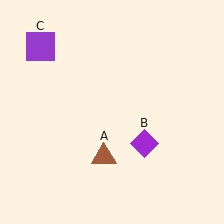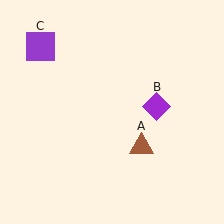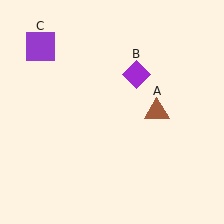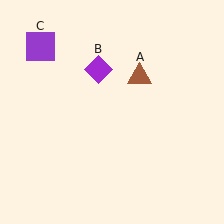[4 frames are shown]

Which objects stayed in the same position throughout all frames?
Purple square (object C) remained stationary.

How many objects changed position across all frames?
2 objects changed position: brown triangle (object A), purple diamond (object B).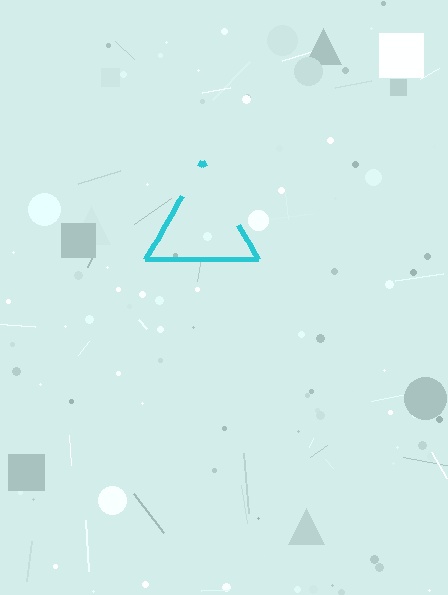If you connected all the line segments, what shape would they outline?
They would outline a triangle.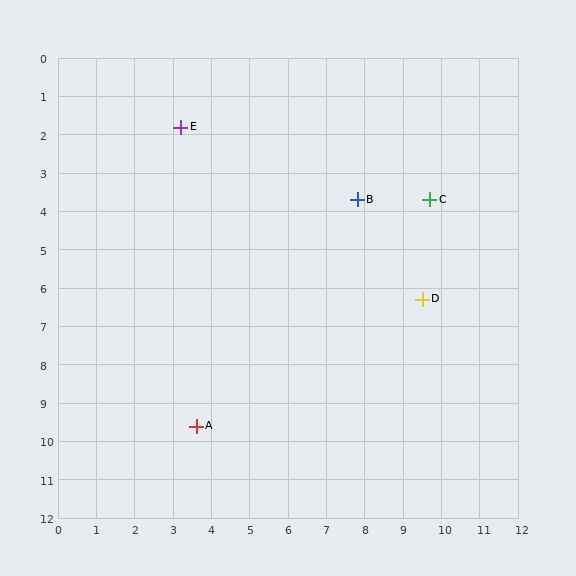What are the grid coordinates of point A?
Point A is at approximately (3.6, 9.6).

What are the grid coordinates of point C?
Point C is at approximately (9.7, 3.7).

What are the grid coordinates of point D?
Point D is at approximately (9.5, 6.3).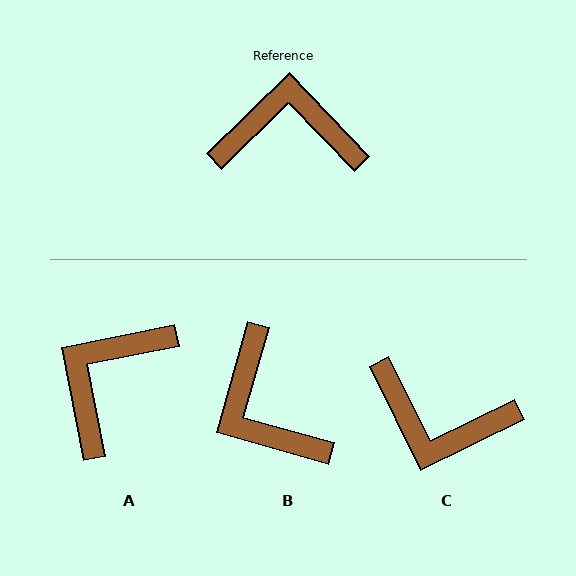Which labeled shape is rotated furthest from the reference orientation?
C, about 162 degrees away.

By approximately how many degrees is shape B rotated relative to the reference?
Approximately 120 degrees counter-clockwise.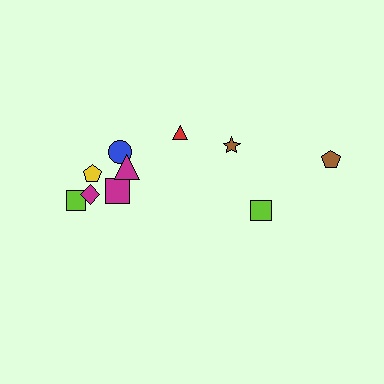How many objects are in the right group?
There are 4 objects.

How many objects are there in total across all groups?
There are 10 objects.